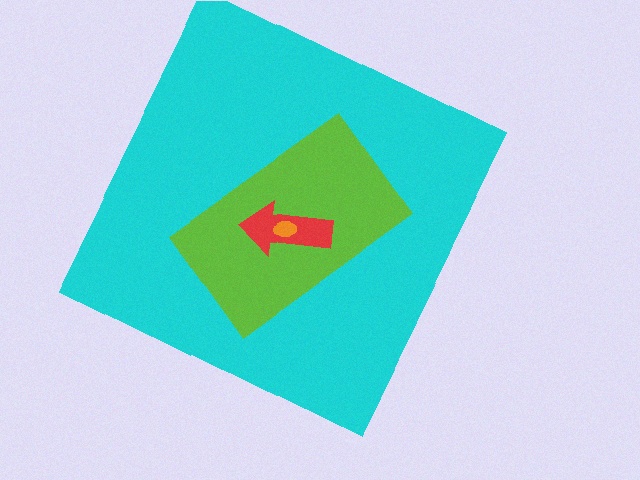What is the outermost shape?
The cyan square.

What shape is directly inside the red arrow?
The orange ellipse.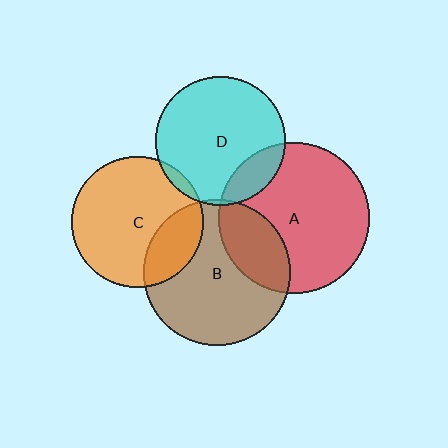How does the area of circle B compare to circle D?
Approximately 1.3 times.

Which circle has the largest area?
Circle A (red).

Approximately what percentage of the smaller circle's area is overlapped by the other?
Approximately 25%.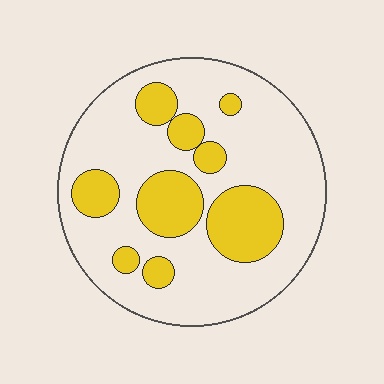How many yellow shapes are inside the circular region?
9.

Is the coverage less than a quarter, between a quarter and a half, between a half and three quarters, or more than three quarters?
Between a quarter and a half.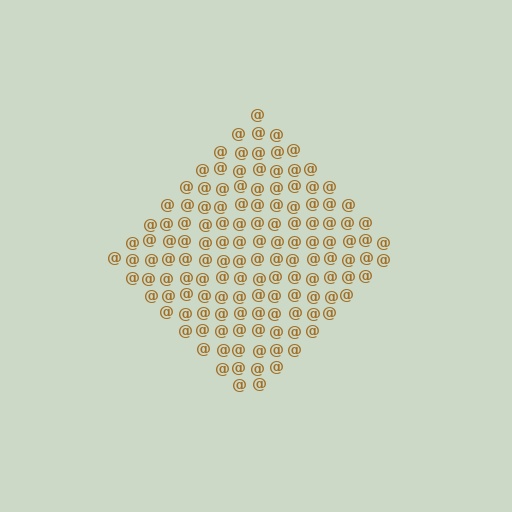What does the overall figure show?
The overall figure shows a diamond.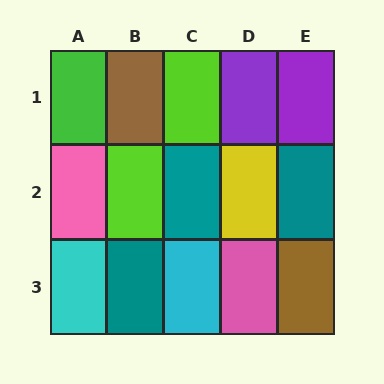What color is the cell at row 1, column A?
Green.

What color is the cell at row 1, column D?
Purple.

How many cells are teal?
3 cells are teal.